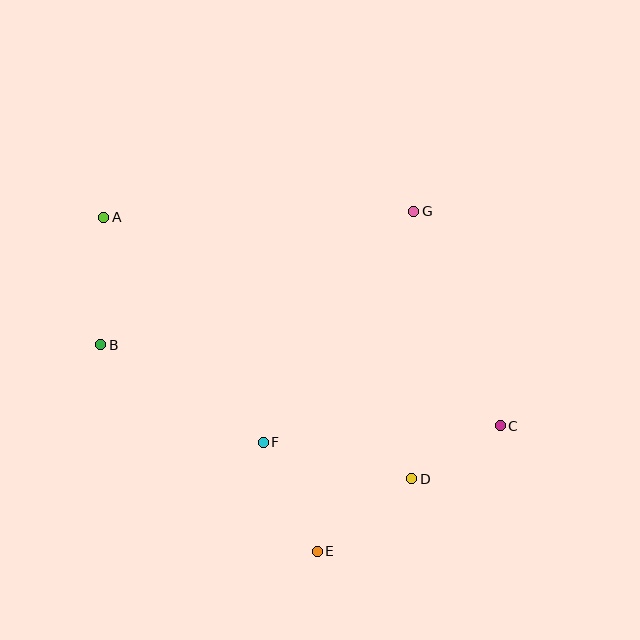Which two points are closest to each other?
Points C and D are closest to each other.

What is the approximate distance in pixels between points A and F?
The distance between A and F is approximately 276 pixels.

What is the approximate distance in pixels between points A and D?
The distance between A and D is approximately 404 pixels.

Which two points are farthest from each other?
Points A and C are farthest from each other.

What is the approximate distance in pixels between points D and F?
The distance between D and F is approximately 153 pixels.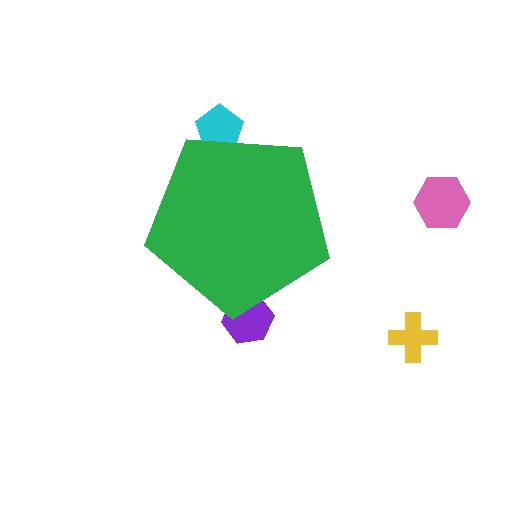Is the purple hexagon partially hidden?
Yes, the purple hexagon is partially hidden behind the green pentagon.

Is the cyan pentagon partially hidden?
Yes, the cyan pentagon is partially hidden behind the green pentagon.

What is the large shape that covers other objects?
A green pentagon.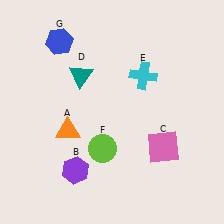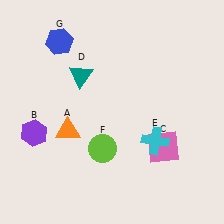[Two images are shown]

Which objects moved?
The objects that moved are: the purple hexagon (B), the cyan cross (E).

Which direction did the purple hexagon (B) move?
The purple hexagon (B) moved left.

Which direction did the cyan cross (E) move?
The cyan cross (E) moved down.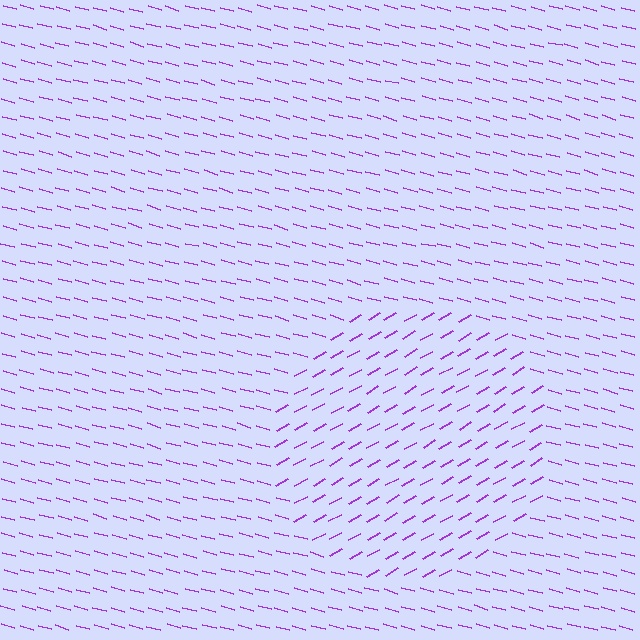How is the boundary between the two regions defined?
The boundary is defined purely by a change in line orientation (approximately 45 degrees difference). All lines are the same color and thickness.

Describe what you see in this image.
The image is filled with small purple line segments. A circle region in the image has lines oriented differently from the surrounding lines, creating a visible texture boundary.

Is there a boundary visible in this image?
Yes, there is a texture boundary formed by a change in line orientation.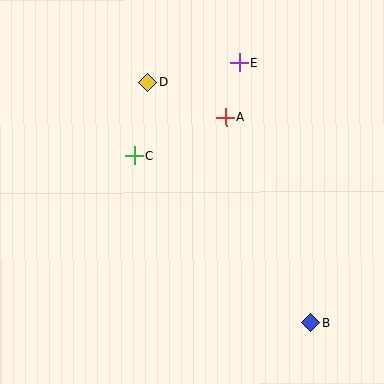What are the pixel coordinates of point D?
Point D is at (148, 82).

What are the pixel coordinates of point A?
Point A is at (226, 117).